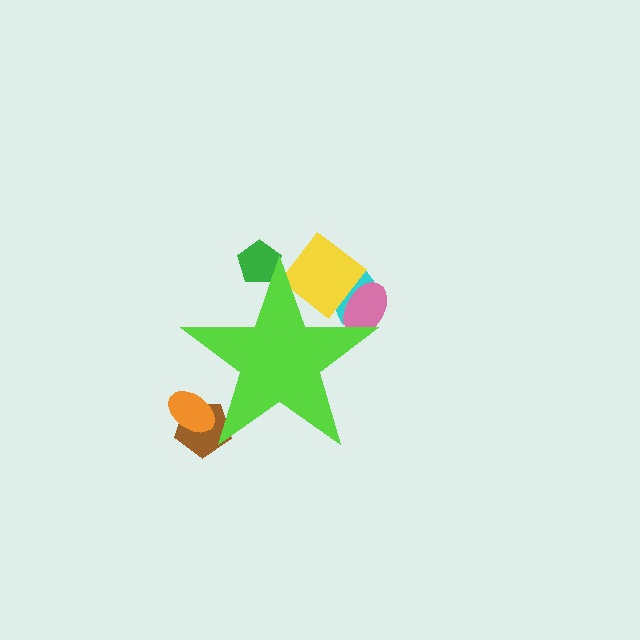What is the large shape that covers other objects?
A lime star.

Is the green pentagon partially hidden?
Yes, the green pentagon is partially hidden behind the lime star.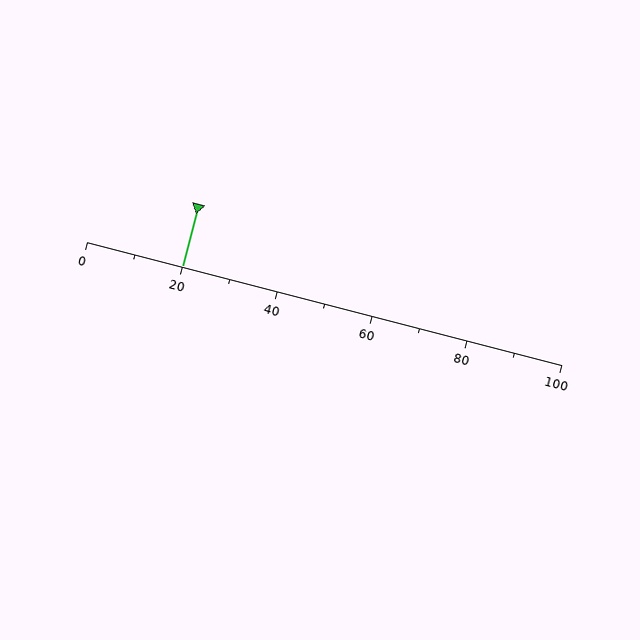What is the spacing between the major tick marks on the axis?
The major ticks are spaced 20 apart.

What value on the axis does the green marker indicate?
The marker indicates approximately 20.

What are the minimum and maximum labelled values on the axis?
The axis runs from 0 to 100.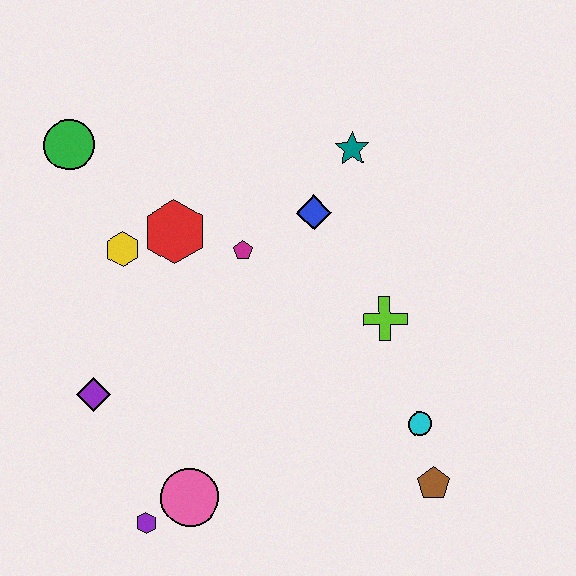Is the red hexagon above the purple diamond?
Yes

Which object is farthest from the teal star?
The purple hexagon is farthest from the teal star.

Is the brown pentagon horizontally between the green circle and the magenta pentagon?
No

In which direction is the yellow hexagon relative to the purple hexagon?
The yellow hexagon is above the purple hexagon.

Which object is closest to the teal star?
The blue diamond is closest to the teal star.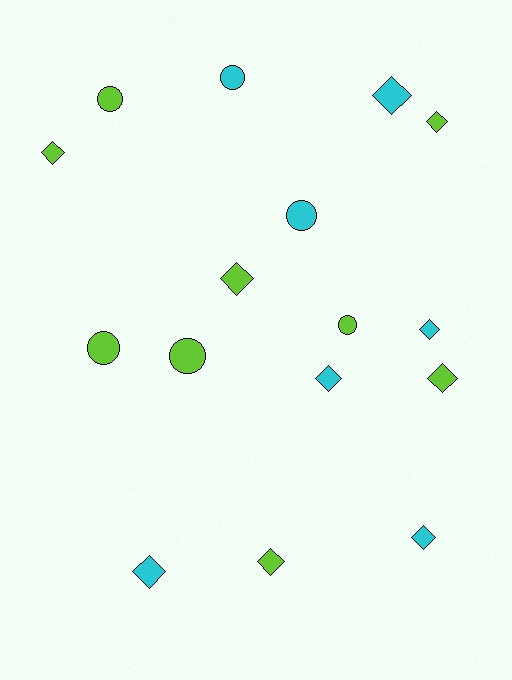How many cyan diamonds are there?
There are 5 cyan diamonds.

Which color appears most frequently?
Lime, with 9 objects.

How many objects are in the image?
There are 16 objects.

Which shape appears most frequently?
Diamond, with 10 objects.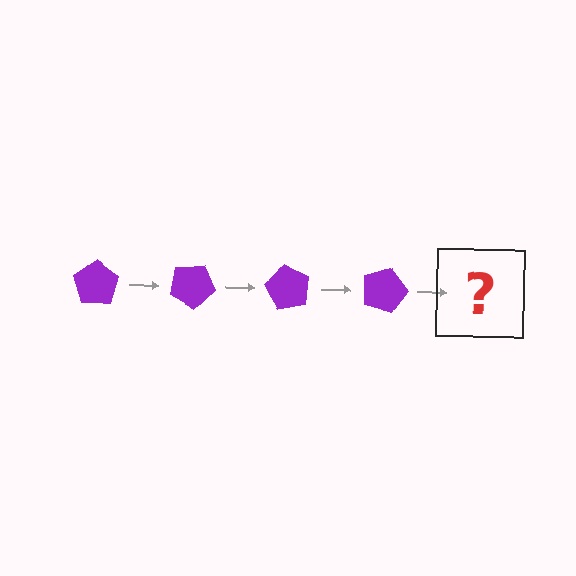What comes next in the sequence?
The next element should be a purple pentagon rotated 120 degrees.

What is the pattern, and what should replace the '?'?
The pattern is that the pentagon rotates 30 degrees each step. The '?' should be a purple pentagon rotated 120 degrees.